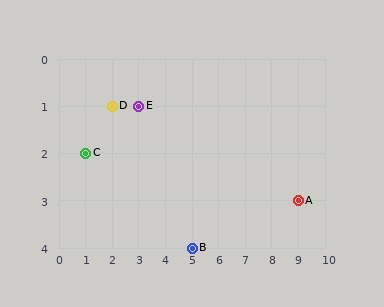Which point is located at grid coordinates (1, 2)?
Point C is at (1, 2).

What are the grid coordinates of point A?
Point A is at grid coordinates (9, 3).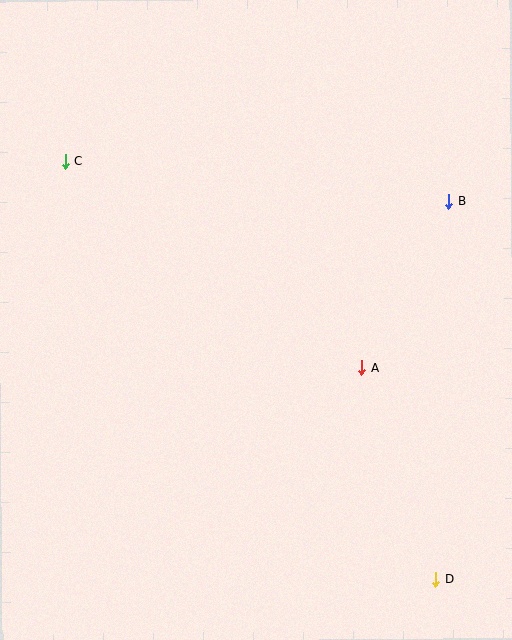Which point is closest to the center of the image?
Point A at (362, 368) is closest to the center.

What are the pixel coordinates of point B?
Point B is at (449, 201).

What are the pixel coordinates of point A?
Point A is at (362, 368).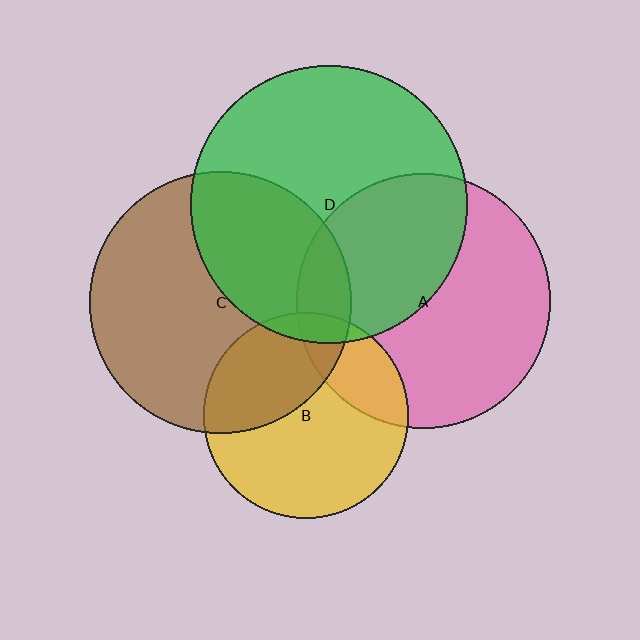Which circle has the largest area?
Circle D (green).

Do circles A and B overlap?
Yes.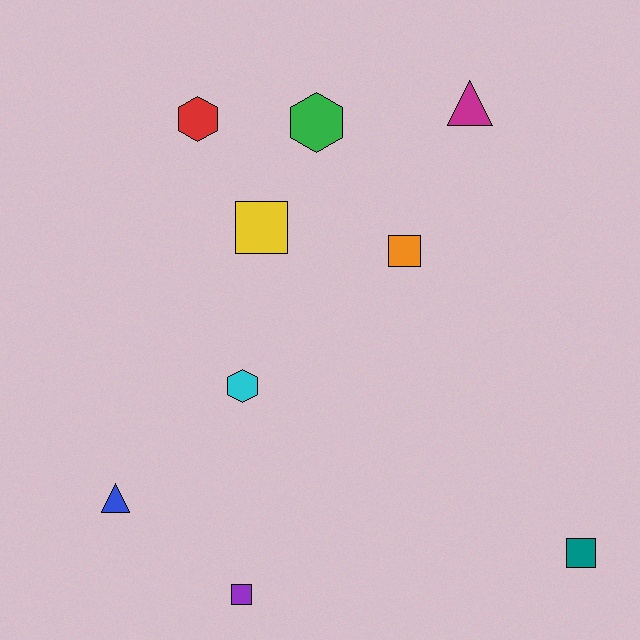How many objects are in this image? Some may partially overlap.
There are 9 objects.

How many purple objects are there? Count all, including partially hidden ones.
There is 1 purple object.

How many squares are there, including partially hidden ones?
There are 4 squares.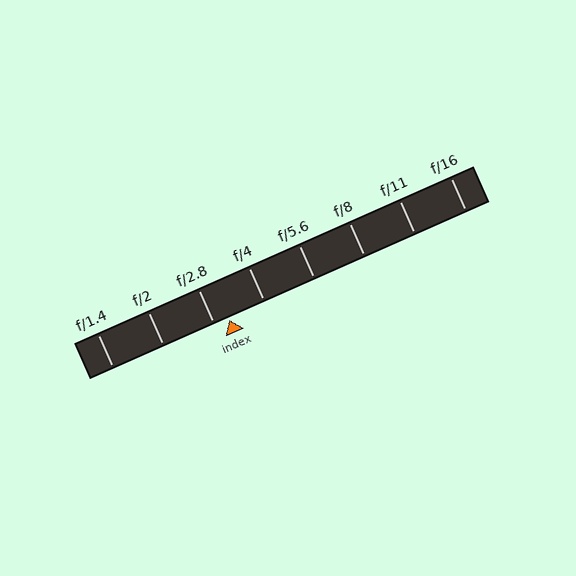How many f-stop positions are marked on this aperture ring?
There are 8 f-stop positions marked.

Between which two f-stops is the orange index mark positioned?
The index mark is between f/2.8 and f/4.